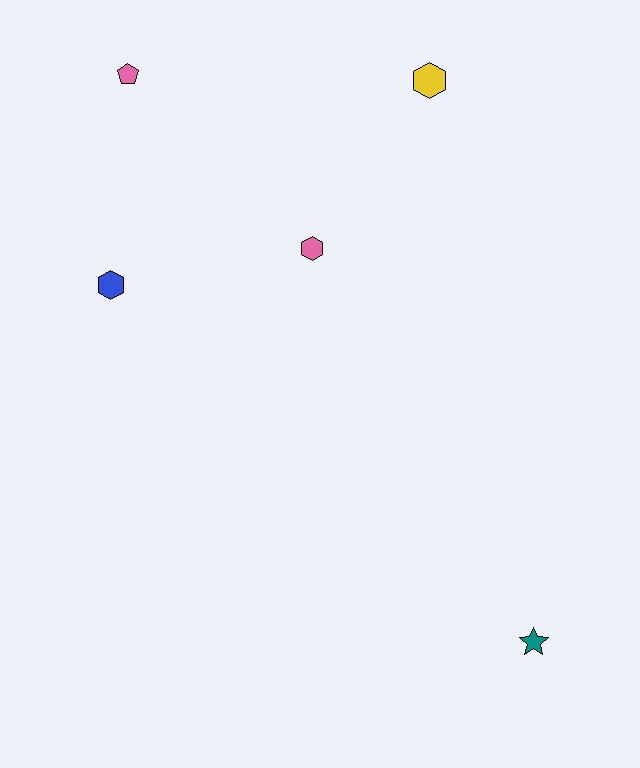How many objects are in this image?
There are 5 objects.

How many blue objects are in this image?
There is 1 blue object.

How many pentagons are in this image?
There is 1 pentagon.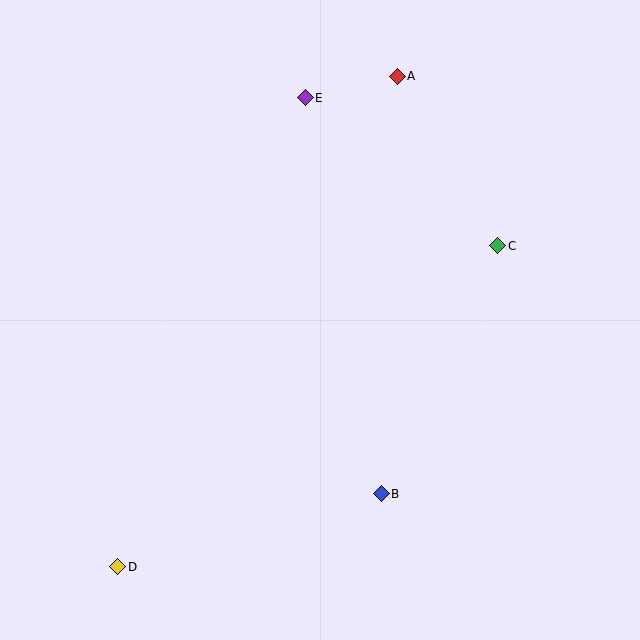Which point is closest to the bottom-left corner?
Point D is closest to the bottom-left corner.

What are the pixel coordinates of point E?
Point E is at (305, 98).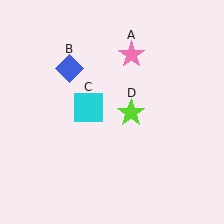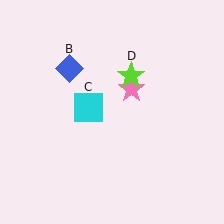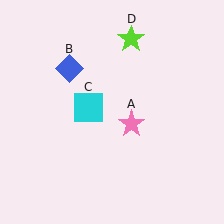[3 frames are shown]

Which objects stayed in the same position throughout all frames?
Blue diamond (object B) and cyan square (object C) remained stationary.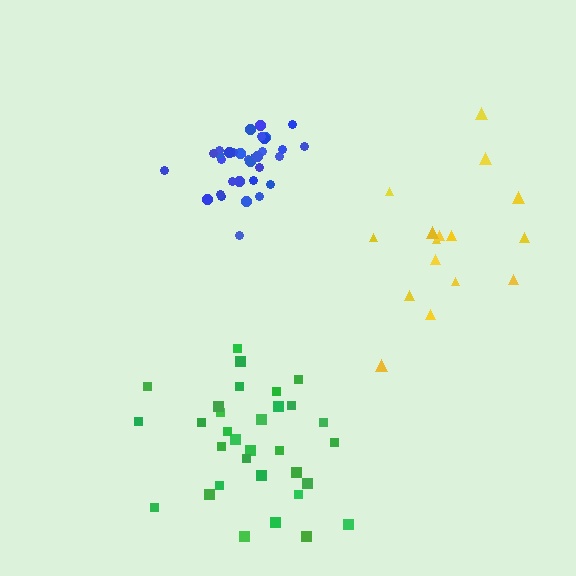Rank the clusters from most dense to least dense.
blue, green, yellow.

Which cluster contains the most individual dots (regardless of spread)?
Blue (33).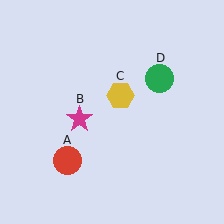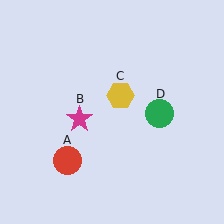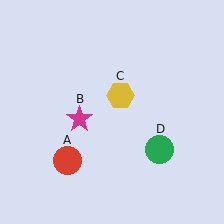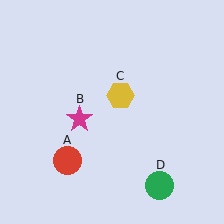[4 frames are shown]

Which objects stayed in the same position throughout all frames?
Red circle (object A) and magenta star (object B) and yellow hexagon (object C) remained stationary.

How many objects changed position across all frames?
1 object changed position: green circle (object D).